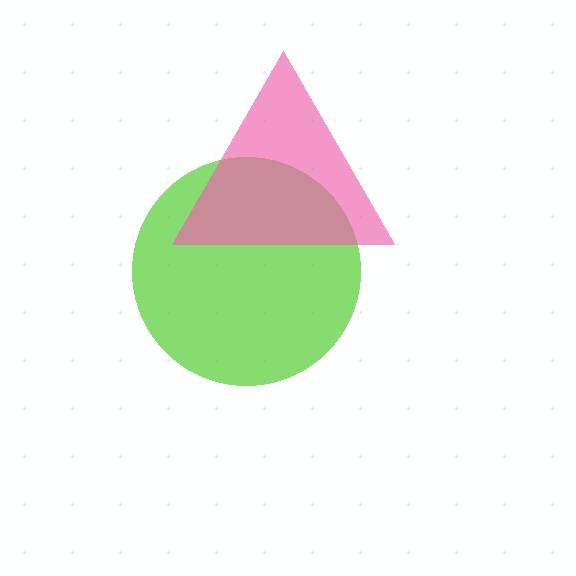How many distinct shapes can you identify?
There are 2 distinct shapes: a lime circle, a pink triangle.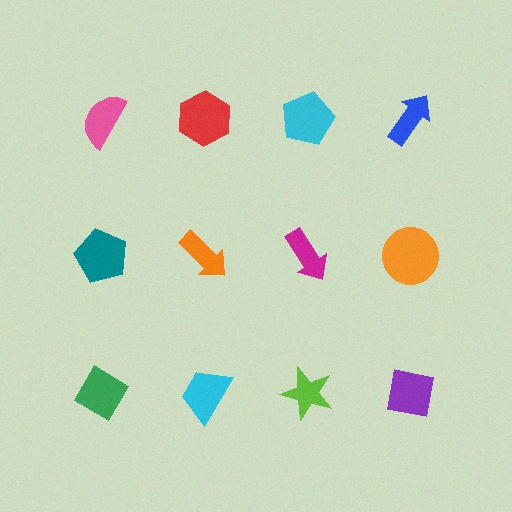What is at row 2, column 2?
An orange arrow.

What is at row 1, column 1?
A pink semicircle.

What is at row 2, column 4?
An orange circle.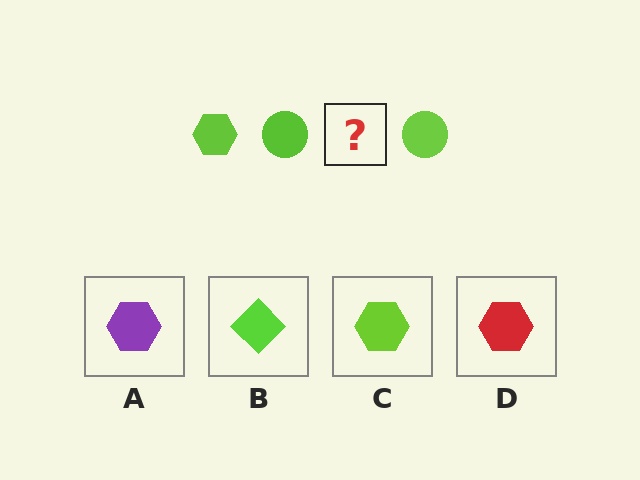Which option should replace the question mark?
Option C.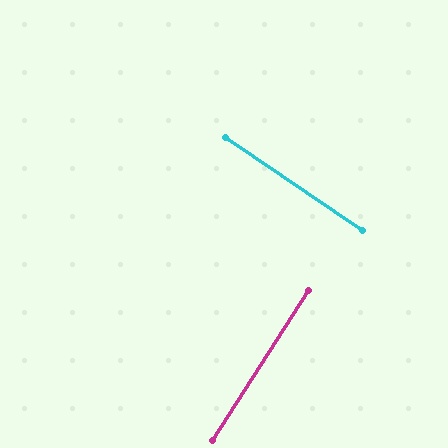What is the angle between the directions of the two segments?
Approximately 89 degrees.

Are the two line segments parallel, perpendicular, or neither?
Perpendicular — they meet at approximately 89°.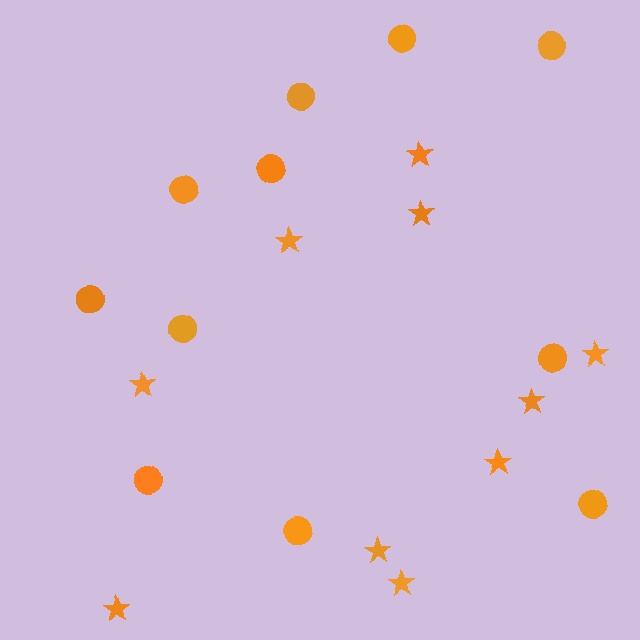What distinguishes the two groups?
There are 2 groups: one group of circles (11) and one group of stars (10).